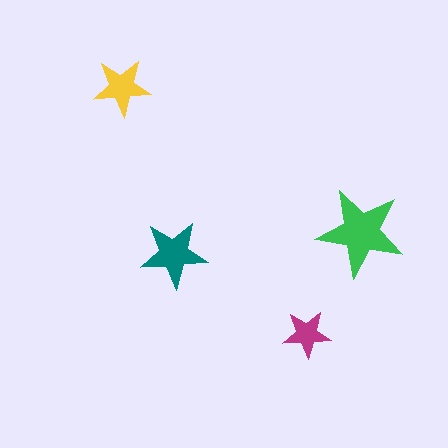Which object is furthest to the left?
The yellow star is leftmost.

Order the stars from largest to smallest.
the green one, the teal one, the yellow one, the magenta one.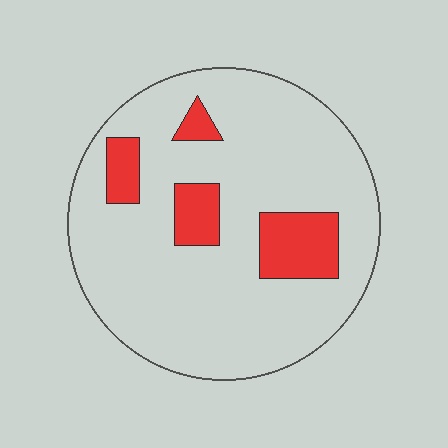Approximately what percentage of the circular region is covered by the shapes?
Approximately 15%.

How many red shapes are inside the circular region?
4.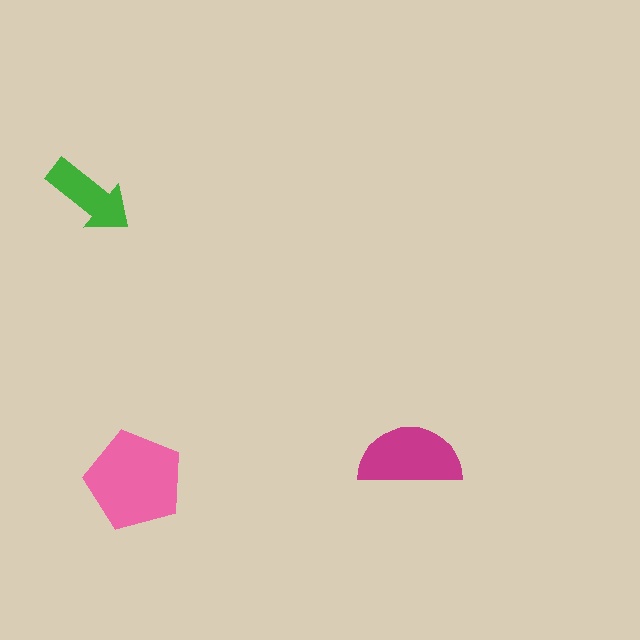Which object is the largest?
The pink pentagon.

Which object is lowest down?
The pink pentagon is bottommost.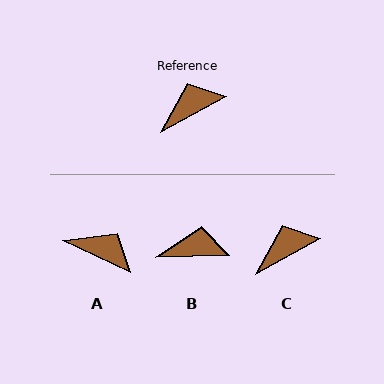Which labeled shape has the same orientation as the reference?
C.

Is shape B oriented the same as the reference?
No, it is off by about 27 degrees.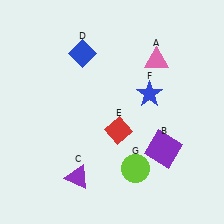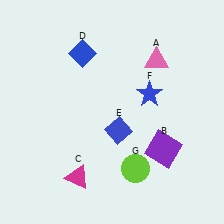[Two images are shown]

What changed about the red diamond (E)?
In Image 1, E is red. In Image 2, it changed to blue.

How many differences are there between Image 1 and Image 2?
There are 2 differences between the two images.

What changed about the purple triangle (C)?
In Image 1, C is purple. In Image 2, it changed to magenta.